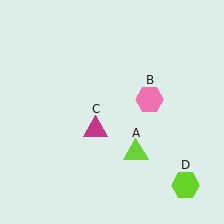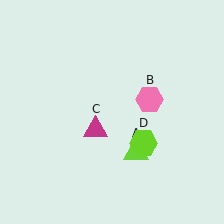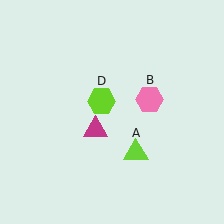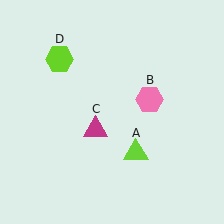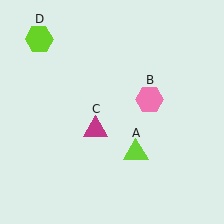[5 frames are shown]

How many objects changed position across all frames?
1 object changed position: lime hexagon (object D).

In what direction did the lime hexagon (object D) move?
The lime hexagon (object D) moved up and to the left.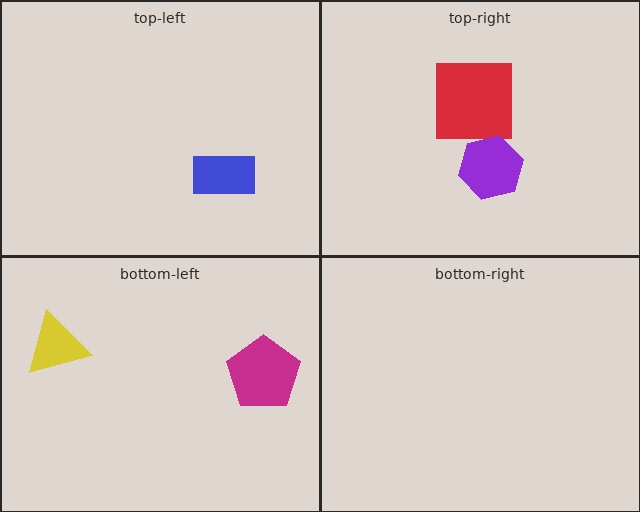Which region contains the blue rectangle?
The top-left region.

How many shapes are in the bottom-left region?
2.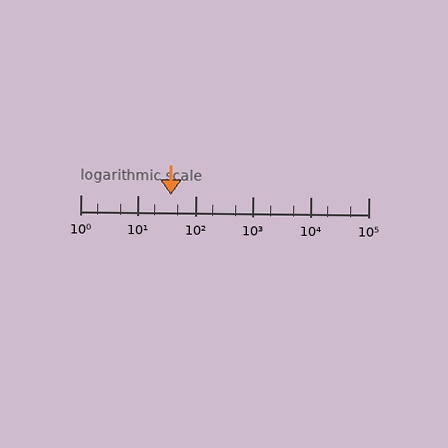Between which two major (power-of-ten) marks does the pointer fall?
The pointer is between 10 and 100.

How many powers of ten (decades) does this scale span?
The scale spans 5 decades, from 1 to 100000.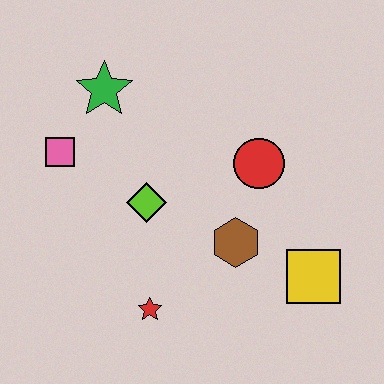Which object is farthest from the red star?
The green star is farthest from the red star.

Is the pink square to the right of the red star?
No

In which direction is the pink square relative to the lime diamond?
The pink square is to the left of the lime diamond.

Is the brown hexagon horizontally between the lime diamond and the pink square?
No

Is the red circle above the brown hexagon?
Yes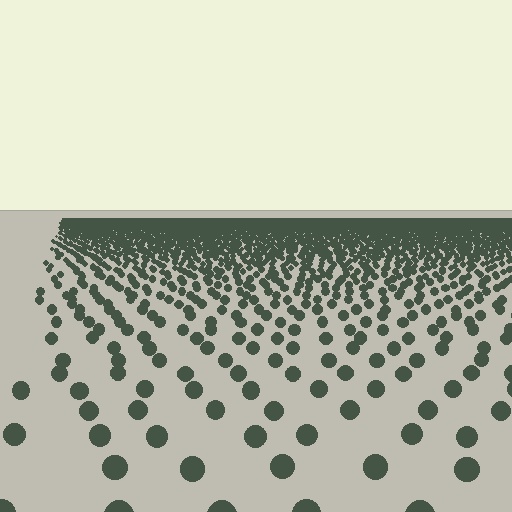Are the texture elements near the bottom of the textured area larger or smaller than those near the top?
Larger. Near the bottom, elements are closer to the viewer and appear at a bigger on-screen size.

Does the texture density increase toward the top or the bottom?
Density increases toward the top.